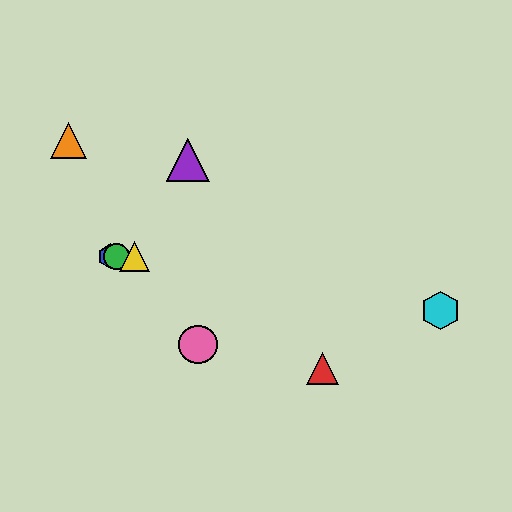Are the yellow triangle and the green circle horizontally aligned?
Yes, both are at y≈256.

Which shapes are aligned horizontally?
The blue hexagon, the green circle, the yellow triangle are aligned horizontally.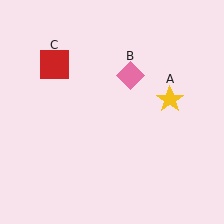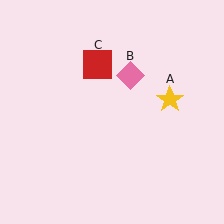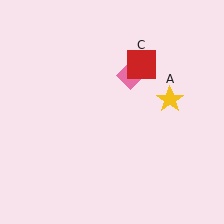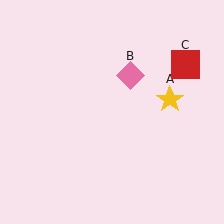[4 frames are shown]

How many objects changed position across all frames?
1 object changed position: red square (object C).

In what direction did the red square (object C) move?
The red square (object C) moved right.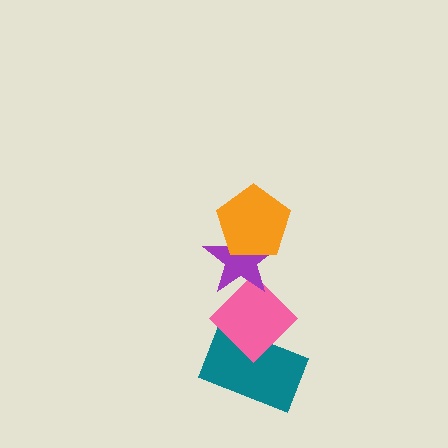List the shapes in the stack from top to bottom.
From top to bottom: the orange pentagon, the purple star, the pink diamond, the teal rectangle.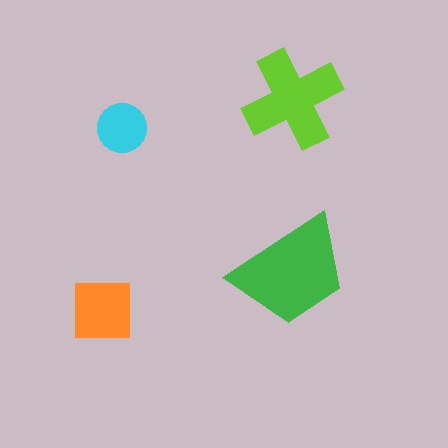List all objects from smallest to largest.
The cyan circle, the orange square, the lime cross, the green trapezoid.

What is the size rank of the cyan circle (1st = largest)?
4th.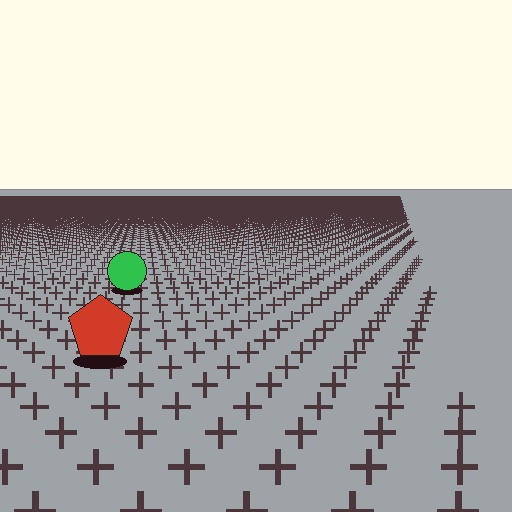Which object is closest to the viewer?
The red pentagon is closest. The texture marks near it are larger and more spread out.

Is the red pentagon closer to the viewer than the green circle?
Yes. The red pentagon is closer — you can tell from the texture gradient: the ground texture is coarser near it.